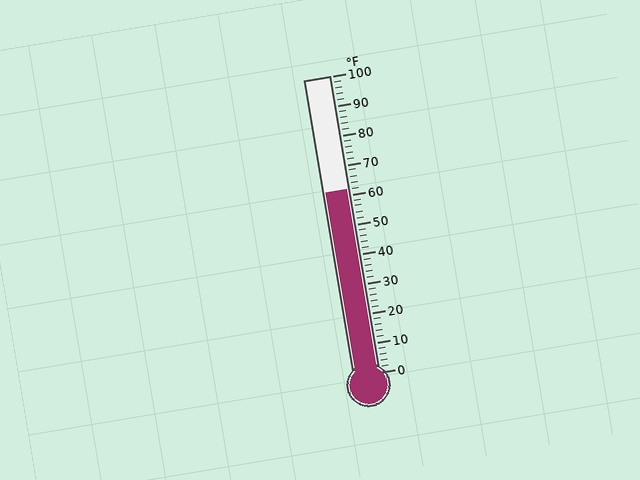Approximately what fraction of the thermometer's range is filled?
The thermometer is filled to approximately 60% of its range.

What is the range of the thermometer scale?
The thermometer scale ranges from 0°F to 100°F.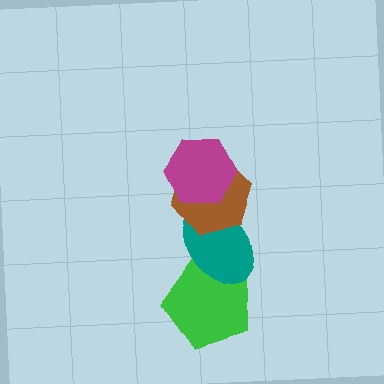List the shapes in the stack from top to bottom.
From top to bottom: the magenta hexagon, the brown hexagon, the teal ellipse, the green pentagon.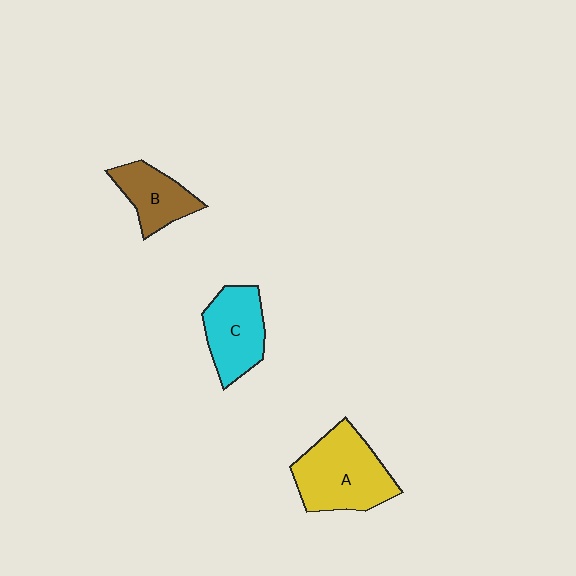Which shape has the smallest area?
Shape B (brown).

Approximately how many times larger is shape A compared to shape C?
Approximately 1.4 times.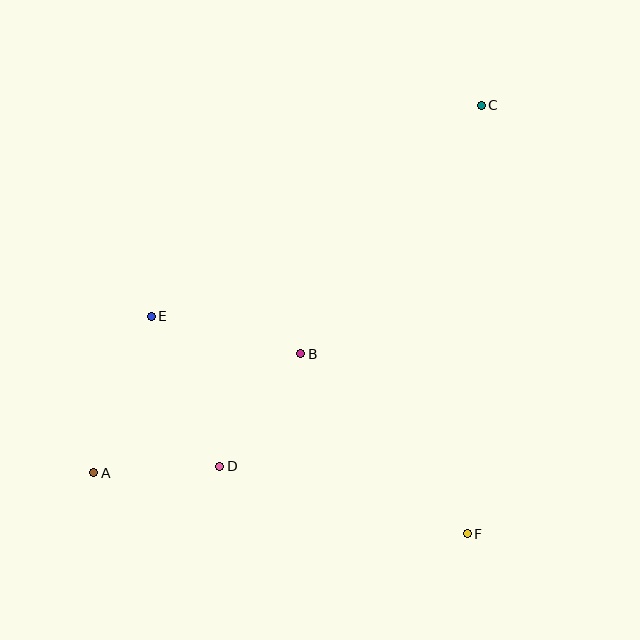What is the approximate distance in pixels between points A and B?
The distance between A and B is approximately 239 pixels.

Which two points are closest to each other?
Points A and D are closest to each other.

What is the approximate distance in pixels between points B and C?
The distance between B and C is approximately 307 pixels.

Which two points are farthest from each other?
Points A and C are farthest from each other.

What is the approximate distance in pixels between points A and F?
The distance between A and F is approximately 378 pixels.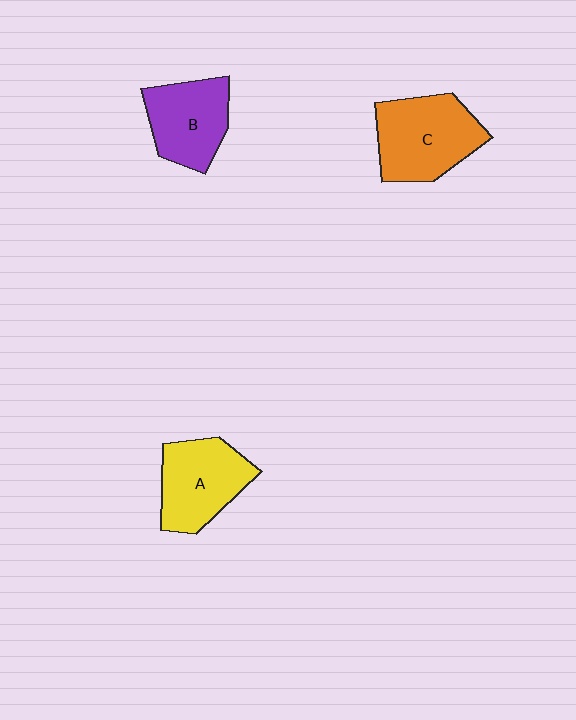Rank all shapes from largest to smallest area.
From largest to smallest: C (orange), A (yellow), B (purple).